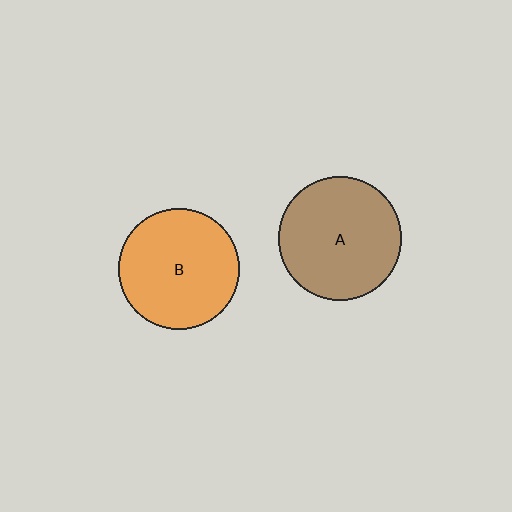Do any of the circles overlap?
No, none of the circles overlap.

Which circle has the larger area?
Circle A (brown).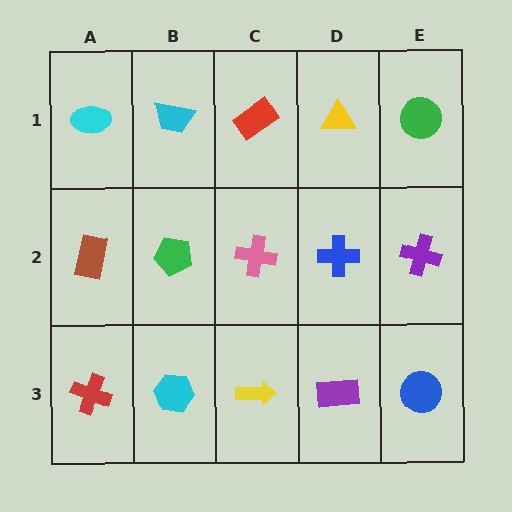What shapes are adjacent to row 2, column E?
A green circle (row 1, column E), a blue circle (row 3, column E), a blue cross (row 2, column D).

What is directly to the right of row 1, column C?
A yellow triangle.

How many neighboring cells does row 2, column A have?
3.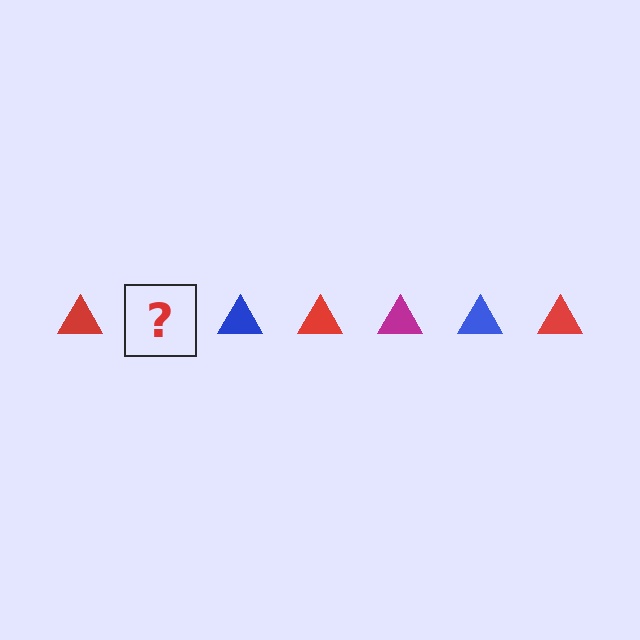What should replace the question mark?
The question mark should be replaced with a magenta triangle.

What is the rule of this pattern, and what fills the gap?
The rule is that the pattern cycles through red, magenta, blue triangles. The gap should be filled with a magenta triangle.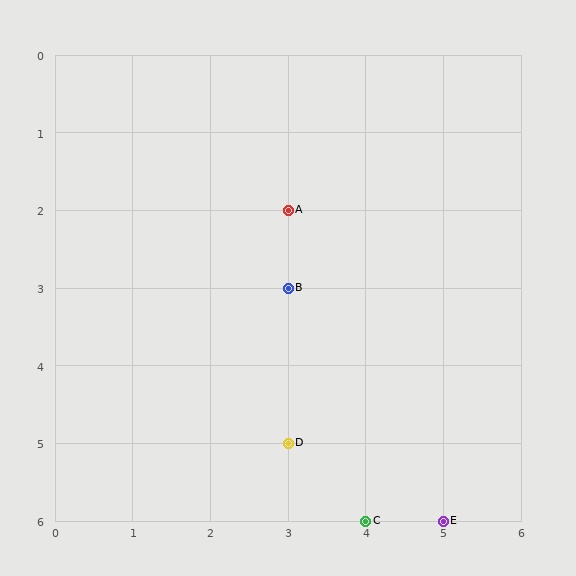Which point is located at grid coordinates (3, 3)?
Point B is at (3, 3).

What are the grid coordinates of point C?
Point C is at grid coordinates (4, 6).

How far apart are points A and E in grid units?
Points A and E are 2 columns and 4 rows apart (about 4.5 grid units diagonally).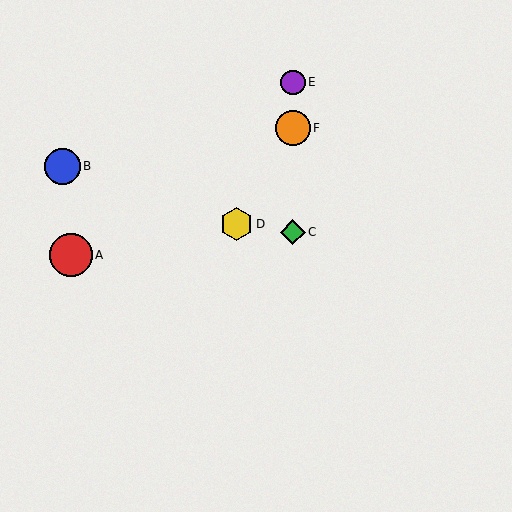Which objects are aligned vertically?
Objects C, E, F are aligned vertically.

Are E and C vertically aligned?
Yes, both are at x≈293.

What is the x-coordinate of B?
Object B is at x≈62.